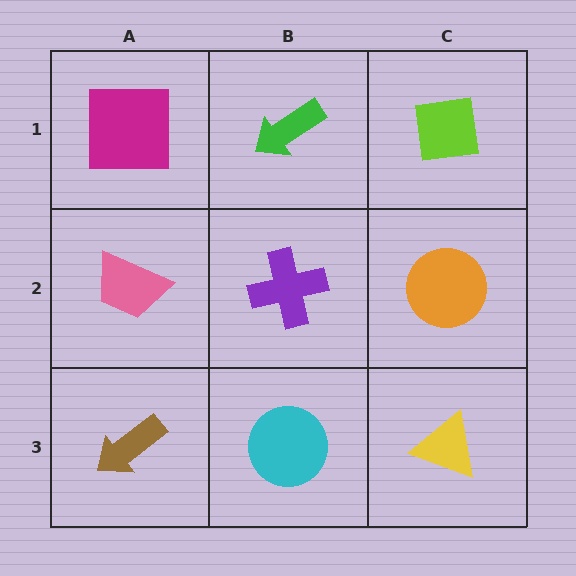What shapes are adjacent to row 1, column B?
A purple cross (row 2, column B), a magenta square (row 1, column A), a lime square (row 1, column C).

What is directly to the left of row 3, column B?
A brown arrow.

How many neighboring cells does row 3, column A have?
2.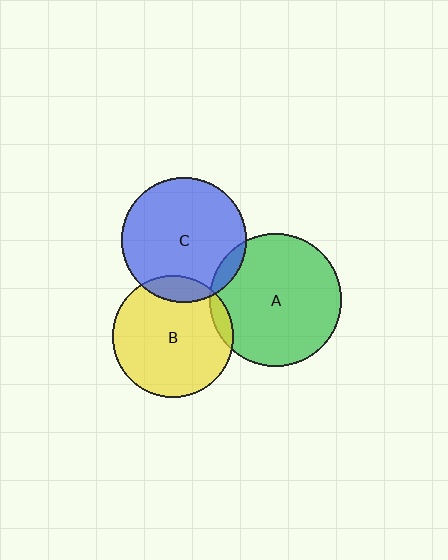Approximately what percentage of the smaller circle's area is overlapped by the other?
Approximately 10%.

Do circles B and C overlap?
Yes.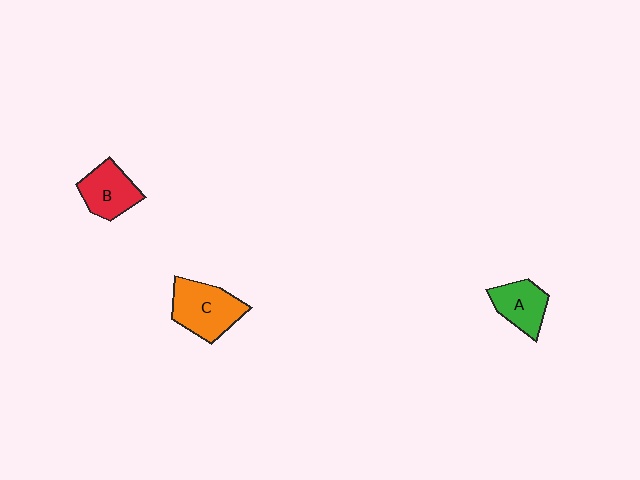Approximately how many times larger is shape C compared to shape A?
Approximately 1.4 times.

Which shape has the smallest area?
Shape A (green).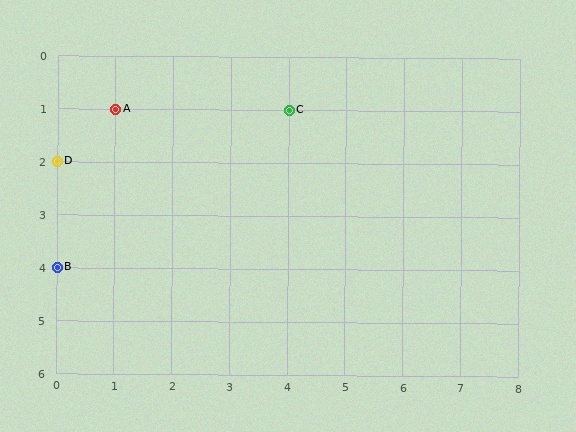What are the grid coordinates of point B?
Point B is at grid coordinates (0, 4).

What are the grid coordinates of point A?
Point A is at grid coordinates (1, 1).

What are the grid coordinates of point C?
Point C is at grid coordinates (4, 1).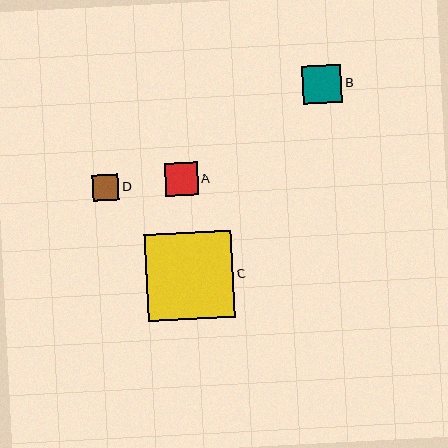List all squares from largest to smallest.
From largest to smallest: C, B, A, D.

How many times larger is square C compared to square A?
Square C is approximately 2.6 times the size of square A.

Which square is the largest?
Square C is the largest with a size of approximately 87 pixels.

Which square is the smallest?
Square D is the smallest with a size of approximately 27 pixels.